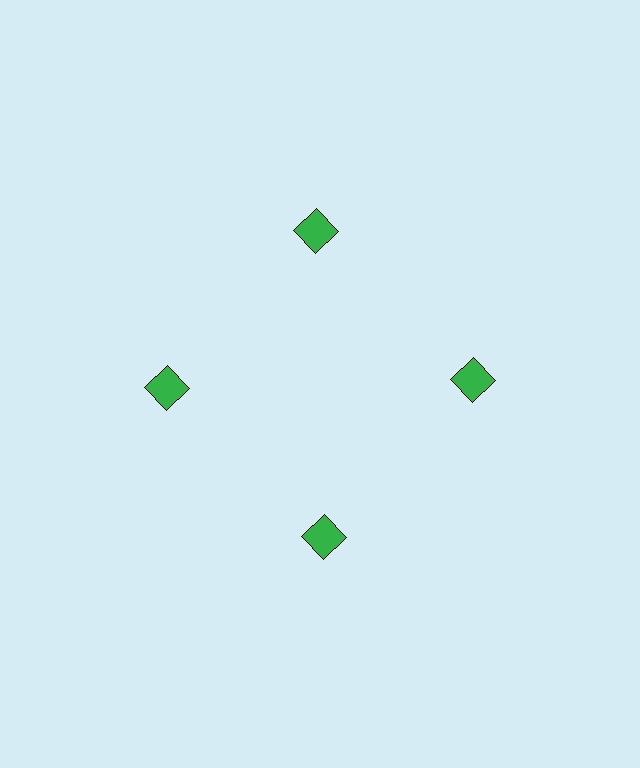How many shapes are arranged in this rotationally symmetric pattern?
There are 4 shapes, arranged in 4 groups of 1.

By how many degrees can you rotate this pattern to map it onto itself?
The pattern maps onto itself every 90 degrees of rotation.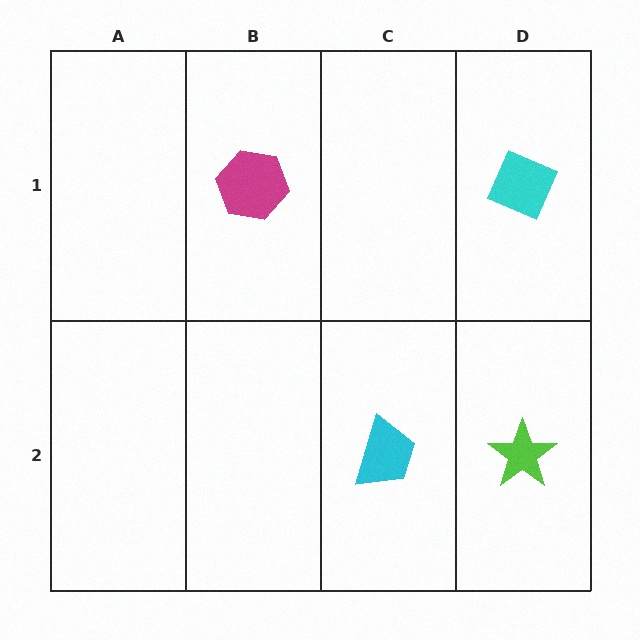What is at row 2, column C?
A cyan trapezoid.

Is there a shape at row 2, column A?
No, that cell is empty.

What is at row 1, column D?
A cyan diamond.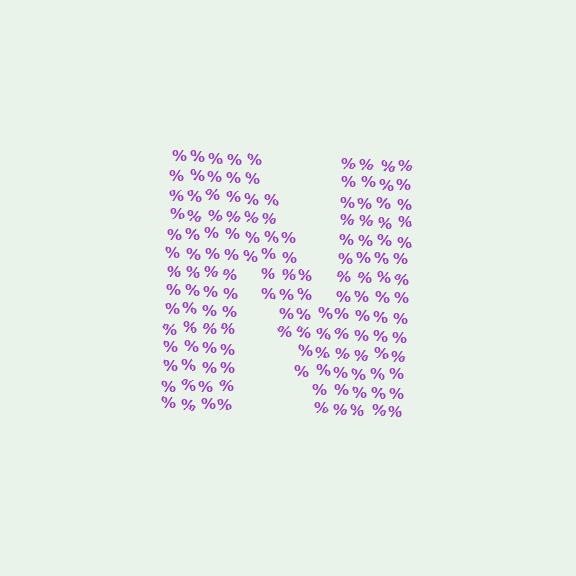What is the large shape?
The large shape is the letter N.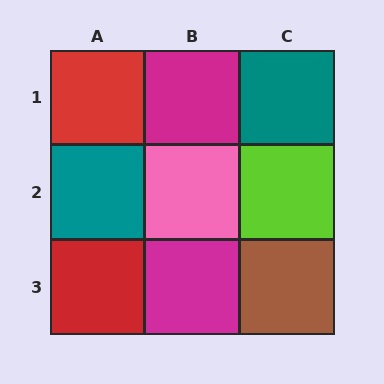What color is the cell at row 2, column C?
Lime.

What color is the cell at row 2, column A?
Teal.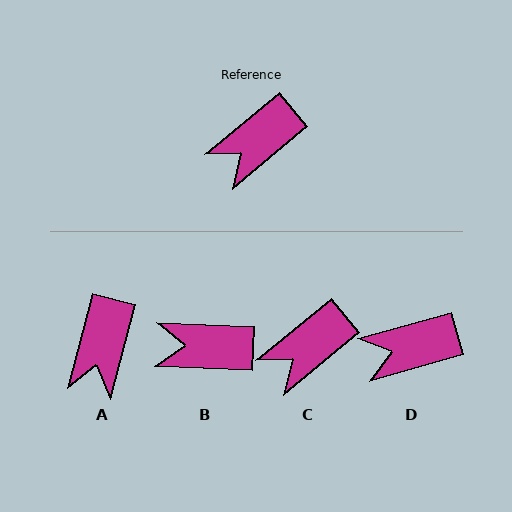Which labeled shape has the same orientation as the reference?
C.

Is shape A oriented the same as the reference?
No, it is off by about 36 degrees.